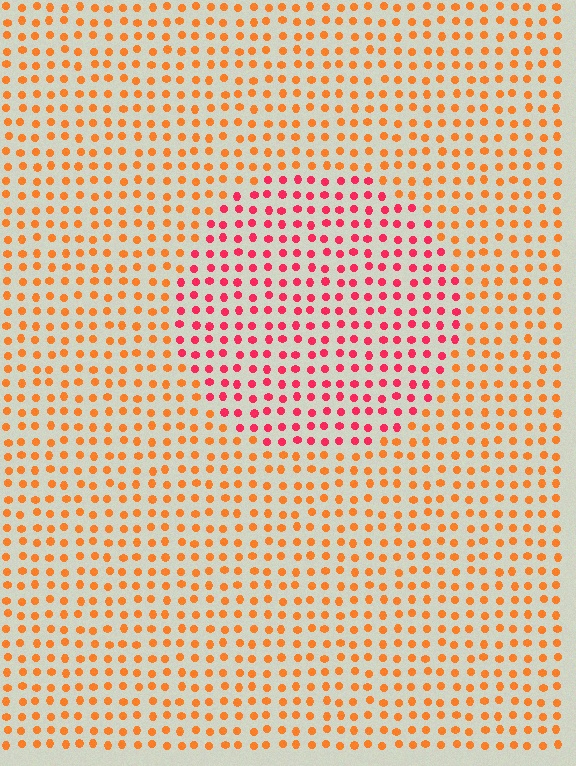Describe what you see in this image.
The image is filled with small orange elements in a uniform arrangement. A circle-shaped region is visible where the elements are tinted to a slightly different hue, forming a subtle color boundary.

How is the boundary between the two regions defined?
The boundary is defined purely by a slight shift in hue (about 40 degrees). Spacing, size, and orientation are identical on both sides.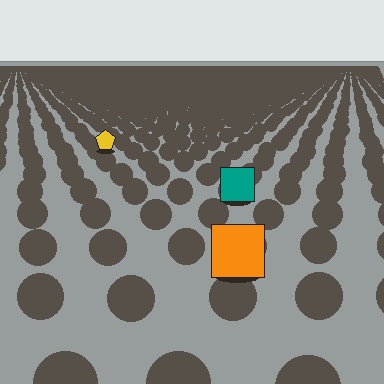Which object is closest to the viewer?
The orange square is closest. The texture marks near it are larger and more spread out.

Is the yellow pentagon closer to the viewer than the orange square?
No. The orange square is closer — you can tell from the texture gradient: the ground texture is coarser near it.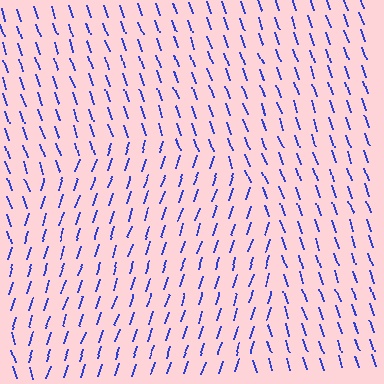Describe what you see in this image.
The image is filled with small blue line segments. A circle region in the image has lines oriented differently from the surrounding lines, creating a visible texture boundary.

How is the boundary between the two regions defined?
The boundary is defined purely by a change in line orientation (approximately 37 degrees difference). All lines are the same color and thickness.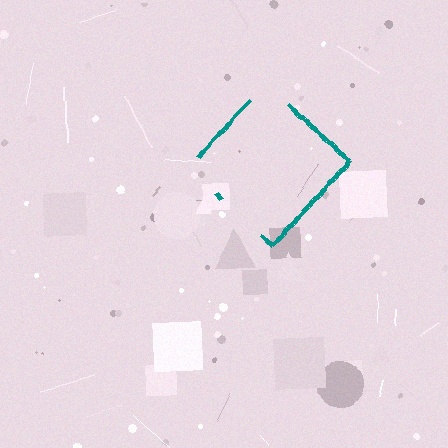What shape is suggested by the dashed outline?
The dashed outline suggests a diamond.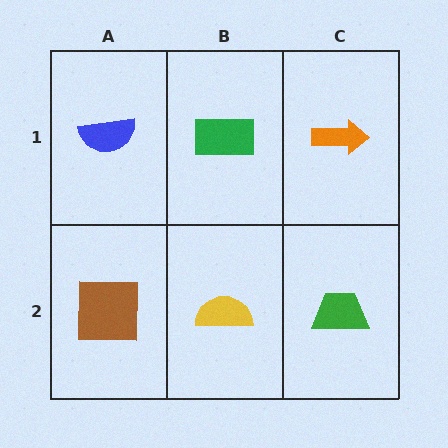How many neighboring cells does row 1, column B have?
3.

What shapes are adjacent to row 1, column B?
A yellow semicircle (row 2, column B), a blue semicircle (row 1, column A), an orange arrow (row 1, column C).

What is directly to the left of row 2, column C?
A yellow semicircle.